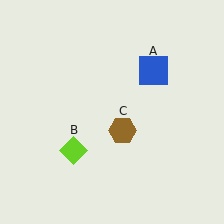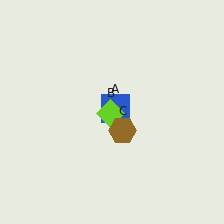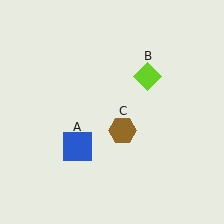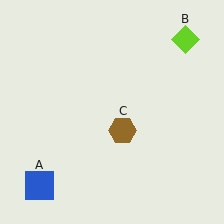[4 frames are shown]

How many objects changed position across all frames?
2 objects changed position: blue square (object A), lime diamond (object B).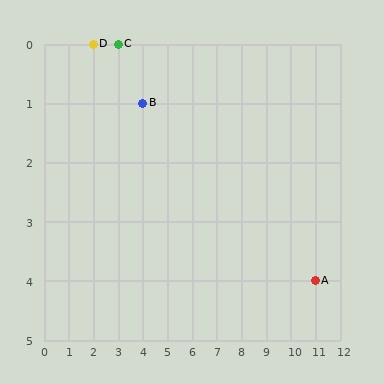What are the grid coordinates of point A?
Point A is at grid coordinates (11, 4).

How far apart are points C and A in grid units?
Points C and A are 8 columns and 4 rows apart (about 8.9 grid units diagonally).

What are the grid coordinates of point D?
Point D is at grid coordinates (2, 0).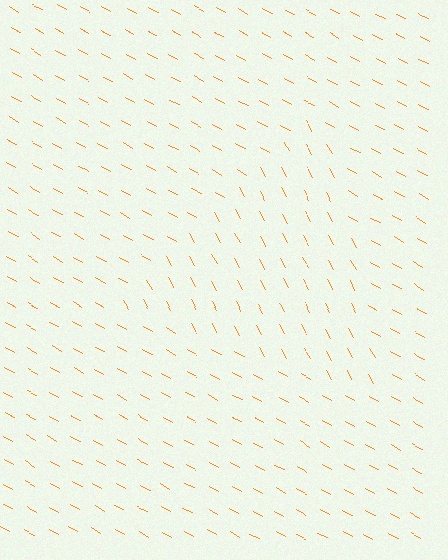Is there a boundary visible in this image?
Yes, there is a texture boundary formed by a change in line orientation.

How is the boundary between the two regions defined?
The boundary is defined purely by a change in line orientation (approximately 32 degrees difference). All lines are the same color and thickness.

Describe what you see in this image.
The image is filled with small orange line segments. A triangle region in the image has lines oriented differently from the surrounding lines, creating a visible texture boundary.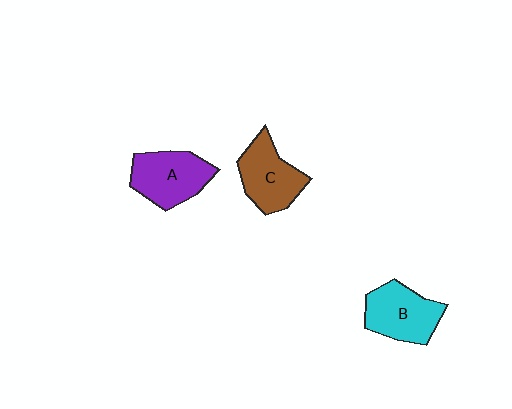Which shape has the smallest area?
Shape C (brown).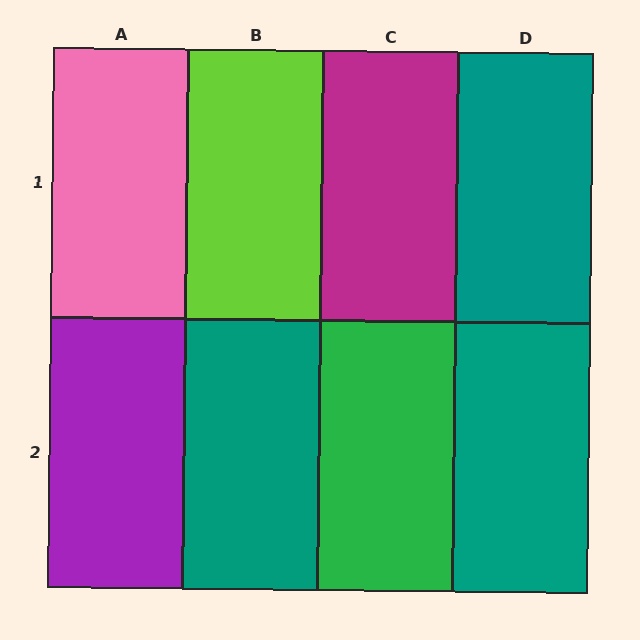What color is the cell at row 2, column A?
Purple.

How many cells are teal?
3 cells are teal.